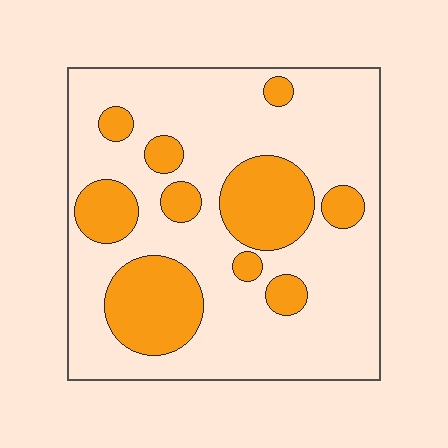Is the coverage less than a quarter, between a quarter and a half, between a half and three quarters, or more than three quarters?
Between a quarter and a half.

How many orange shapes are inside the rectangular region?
10.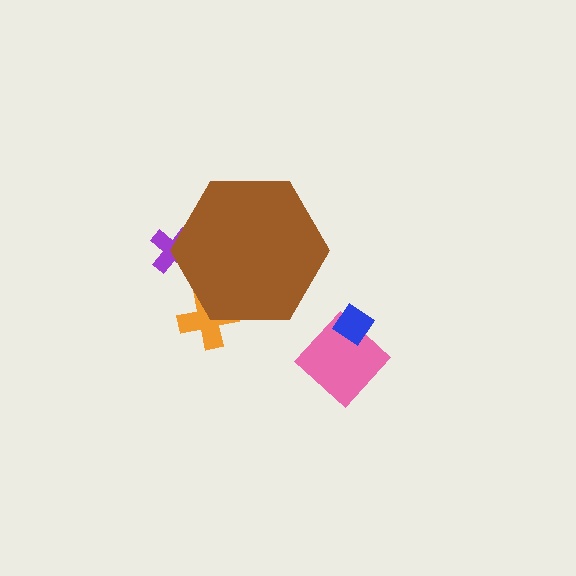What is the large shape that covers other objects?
A brown hexagon.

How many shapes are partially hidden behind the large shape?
2 shapes are partially hidden.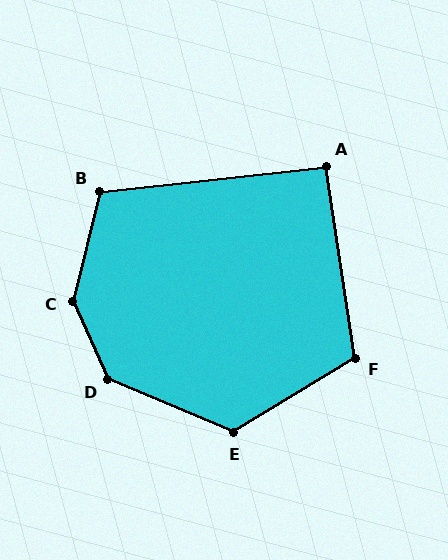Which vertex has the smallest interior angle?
A, at approximately 92 degrees.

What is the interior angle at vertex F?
Approximately 113 degrees (obtuse).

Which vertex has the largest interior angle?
C, at approximately 142 degrees.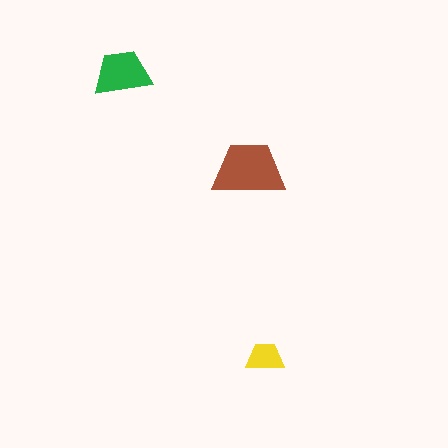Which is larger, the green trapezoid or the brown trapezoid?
The brown one.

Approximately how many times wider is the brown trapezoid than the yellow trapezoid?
About 2 times wider.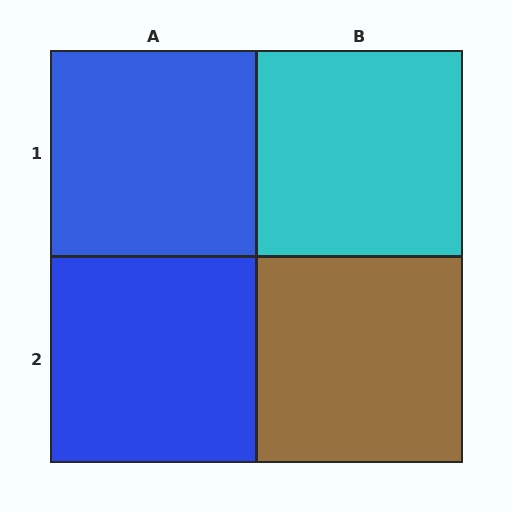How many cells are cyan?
1 cell is cyan.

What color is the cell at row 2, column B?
Brown.